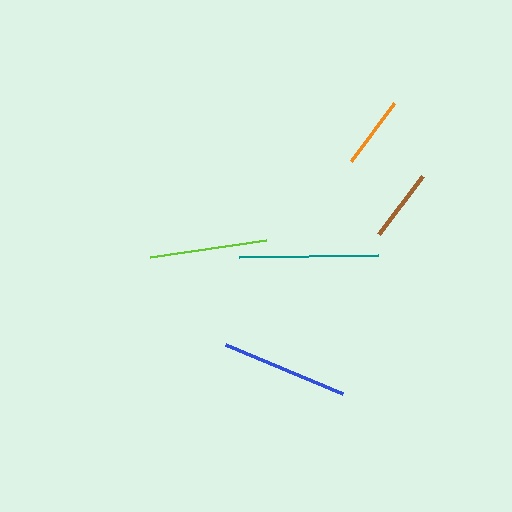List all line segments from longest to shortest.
From longest to shortest: teal, blue, lime, orange, brown.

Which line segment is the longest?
The teal line is the longest at approximately 139 pixels.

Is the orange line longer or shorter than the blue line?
The blue line is longer than the orange line.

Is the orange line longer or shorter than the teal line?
The teal line is longer than the orange line.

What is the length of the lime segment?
The lime segment is approximately 118 pixels long.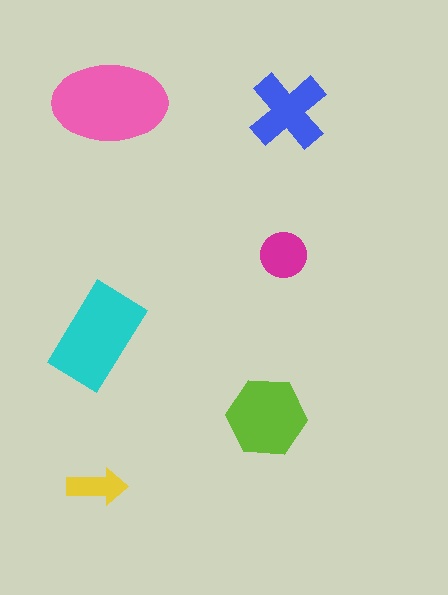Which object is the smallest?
The yellow arrow.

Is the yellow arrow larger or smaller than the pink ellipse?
Smaller.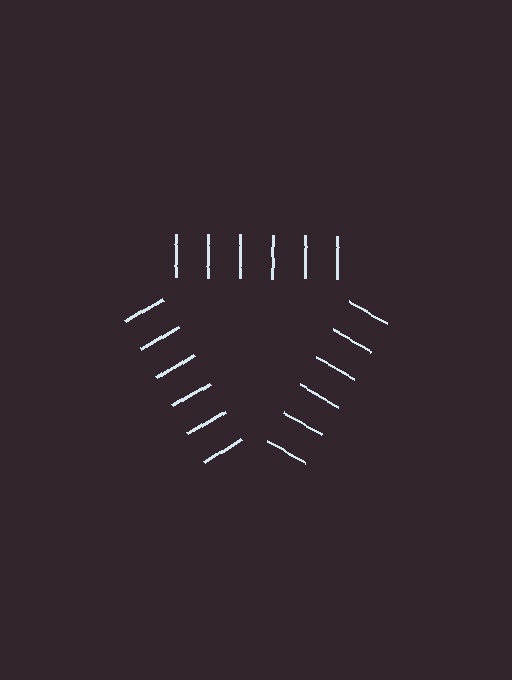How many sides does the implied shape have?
3 sides — the line-ends trace a triangle.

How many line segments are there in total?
18 — 6 along each of the 3 edges.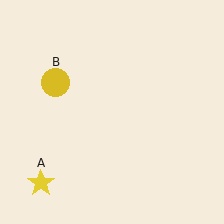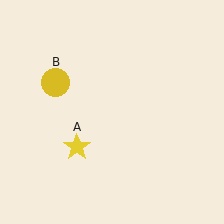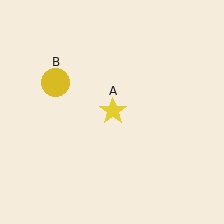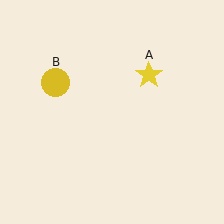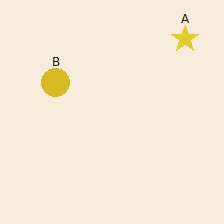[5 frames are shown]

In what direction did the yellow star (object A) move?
The yellow star (object A) moved up and to the right.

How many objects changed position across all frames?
1 object changed position: yellow star (object A).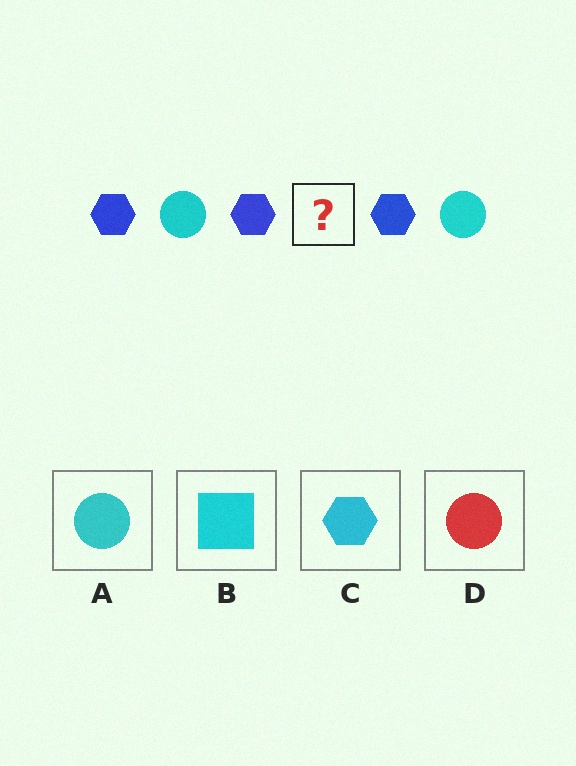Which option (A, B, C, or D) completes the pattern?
A.